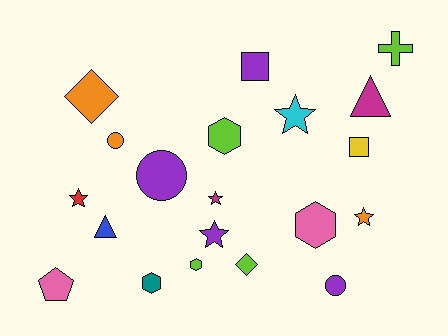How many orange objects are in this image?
There are 3 orange objects.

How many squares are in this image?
There are 2 squares.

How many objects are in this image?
There are 20 objects.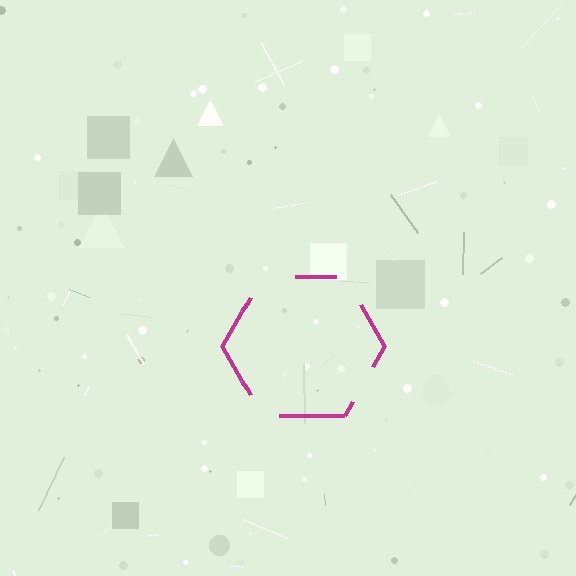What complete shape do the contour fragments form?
The contour fragments form a hexagon.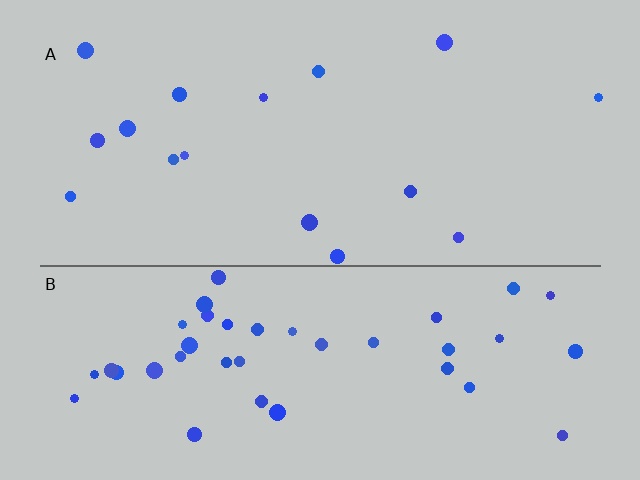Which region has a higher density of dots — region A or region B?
B (the bottom).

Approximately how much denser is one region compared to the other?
Approximately 2.6× — region B over region A.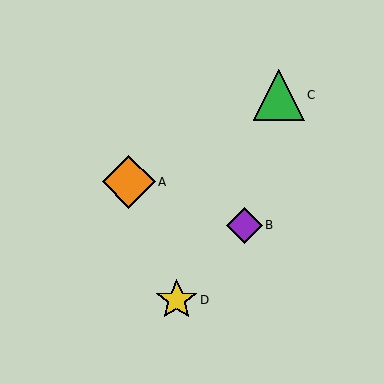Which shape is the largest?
The orange diamond (labeled A) is the largest.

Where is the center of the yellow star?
The center of the yellow star is at (177, 300).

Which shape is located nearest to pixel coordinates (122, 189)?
The orange diamond (labeled A) at (129, 182) is nearest to that location.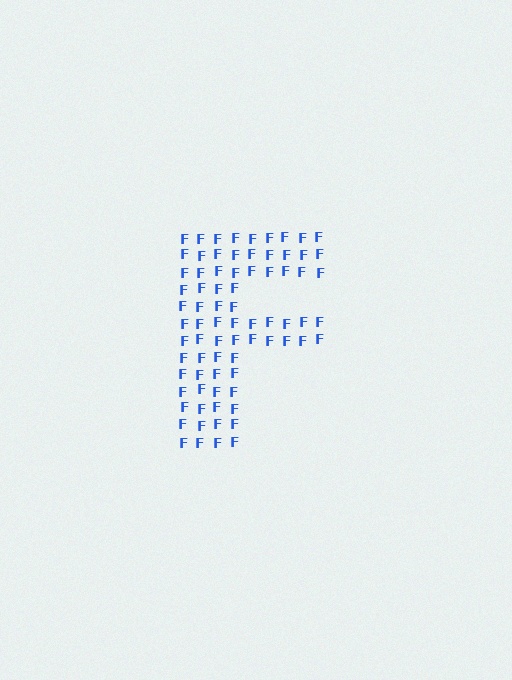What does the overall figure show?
The overall figure shows the letter F.